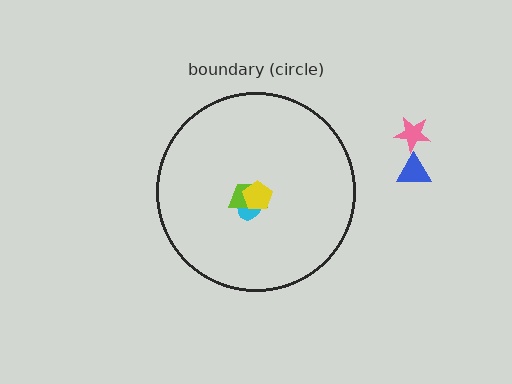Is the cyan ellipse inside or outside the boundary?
Inside.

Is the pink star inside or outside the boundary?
Outside.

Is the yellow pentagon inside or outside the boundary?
Inside.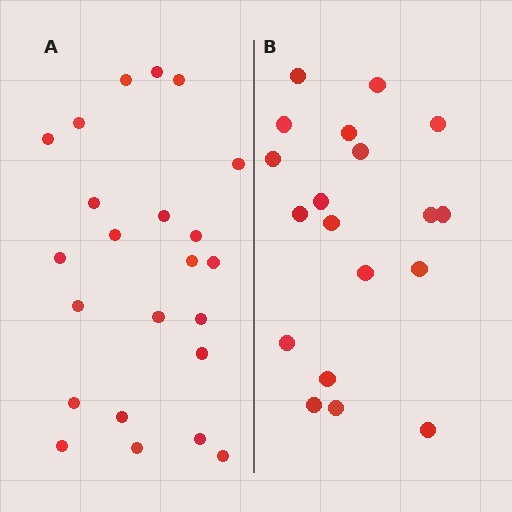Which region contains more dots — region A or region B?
Region A (the left region) has more dots.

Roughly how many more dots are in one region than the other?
Region A has about 4 more dots than region B.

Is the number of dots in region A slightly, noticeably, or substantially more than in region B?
Region A has only slightly more — the two regions are fairly close. The ratio is roughly 1.2 to 1.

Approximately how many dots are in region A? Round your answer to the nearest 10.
About 20 dots. (The exact count is 23, which rounds to 20.)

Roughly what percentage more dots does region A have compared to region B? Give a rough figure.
About 20% more.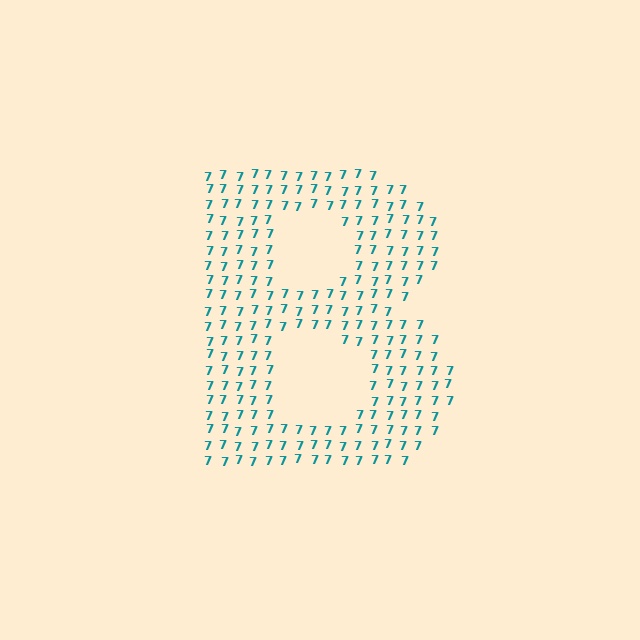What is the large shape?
The large shape is the letter B.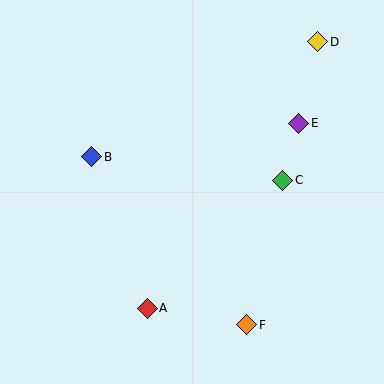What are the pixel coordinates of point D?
Point D is at (318, 42).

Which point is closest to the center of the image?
Point C at (283, 180) is closest to the center.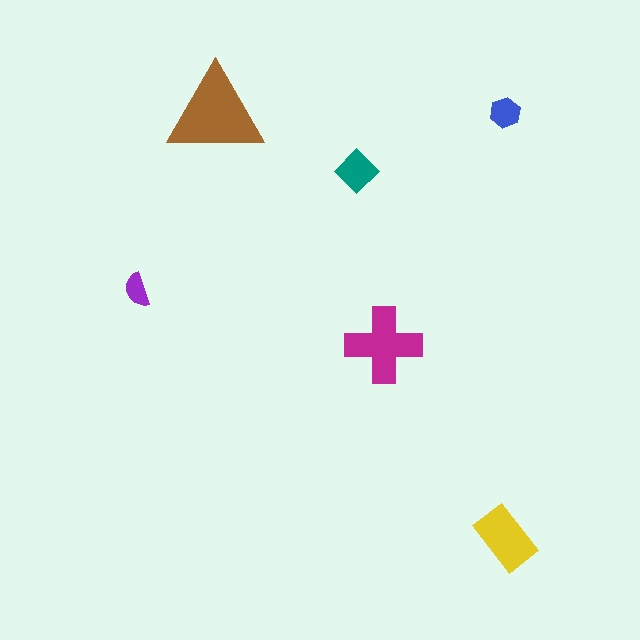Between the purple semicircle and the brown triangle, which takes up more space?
The brown triangle.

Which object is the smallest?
The purple semicircle.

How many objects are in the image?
There are 6 objects in the image.